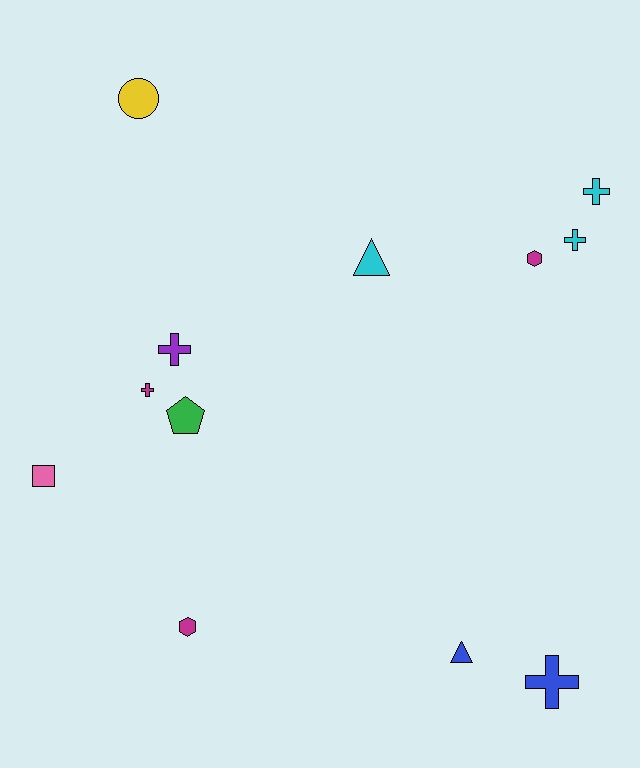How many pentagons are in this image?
There is 1 pentagon.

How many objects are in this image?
There are 12 objects.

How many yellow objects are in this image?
There is 1 yellow object.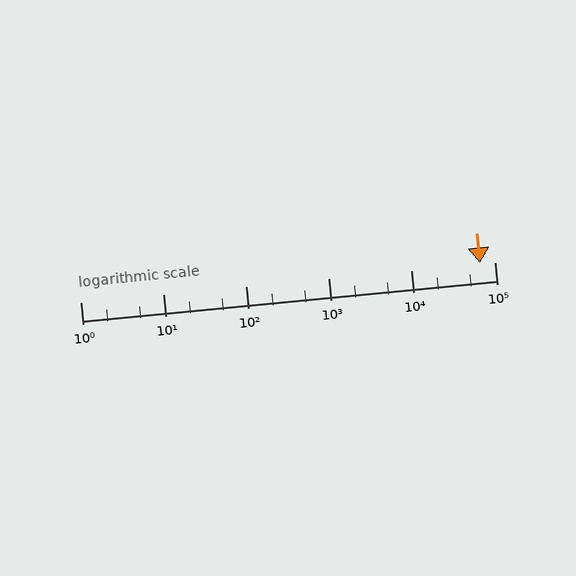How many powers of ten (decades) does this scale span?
The scale spans 5 decades, from 1 to 100000.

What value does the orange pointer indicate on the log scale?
The pointer indicates approximately 67000.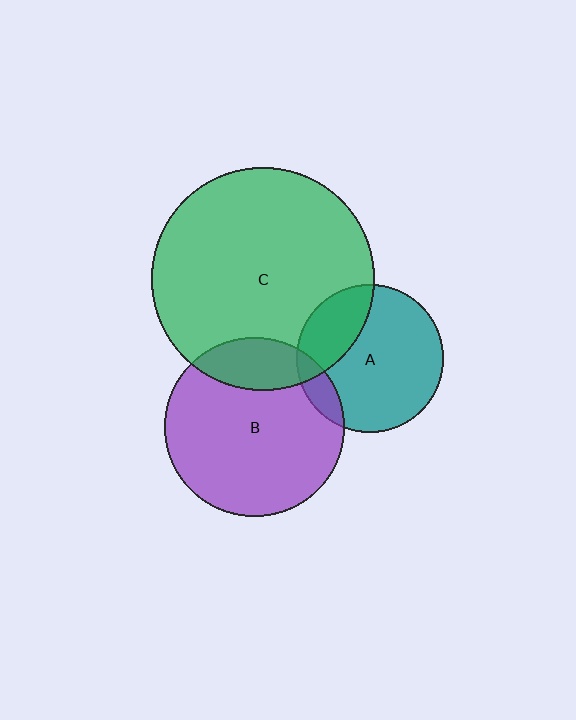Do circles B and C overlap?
Yes.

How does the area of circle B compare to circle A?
Approximately 1.5 times.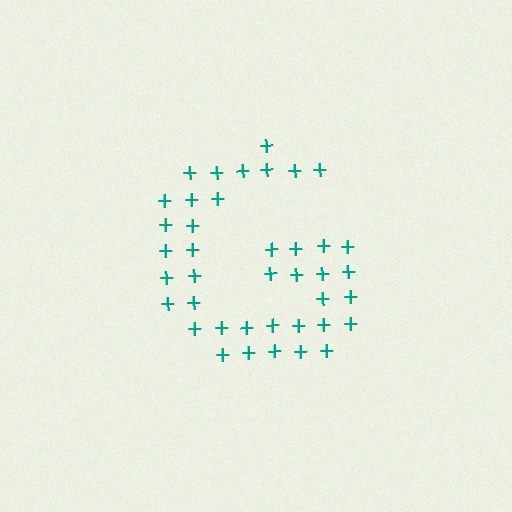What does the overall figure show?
The overall figure shows the letter G.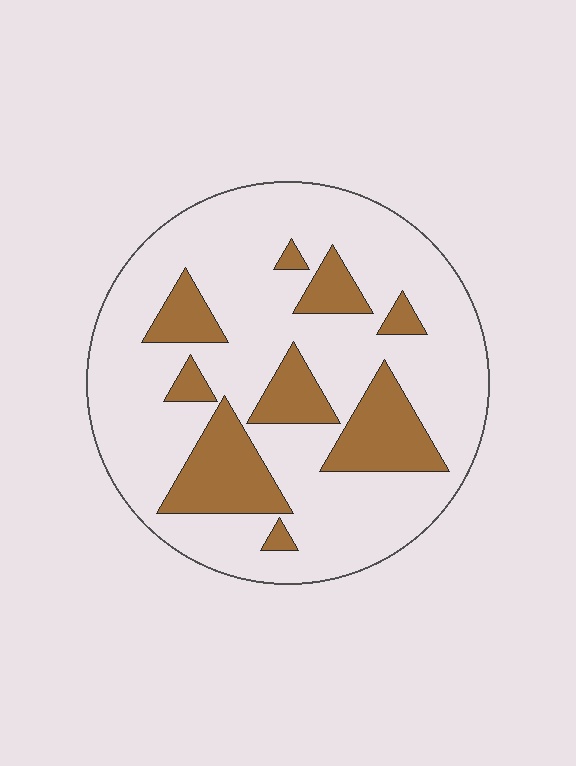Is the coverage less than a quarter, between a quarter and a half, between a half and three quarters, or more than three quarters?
Less than a quarter.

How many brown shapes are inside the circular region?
9.